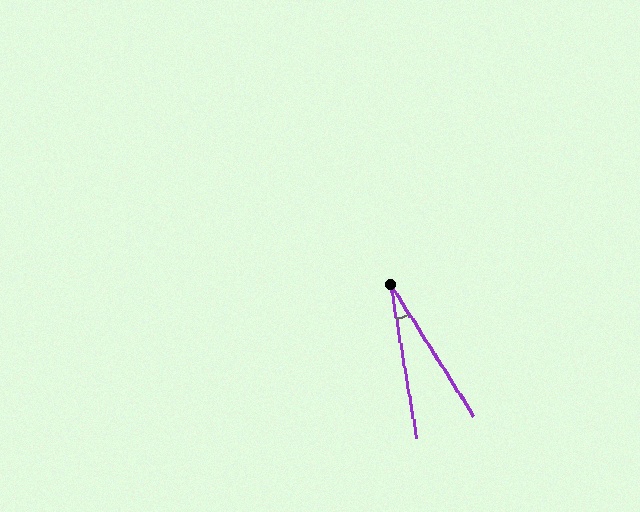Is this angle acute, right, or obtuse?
It is acute.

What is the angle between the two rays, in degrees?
Approximately 23 degrees.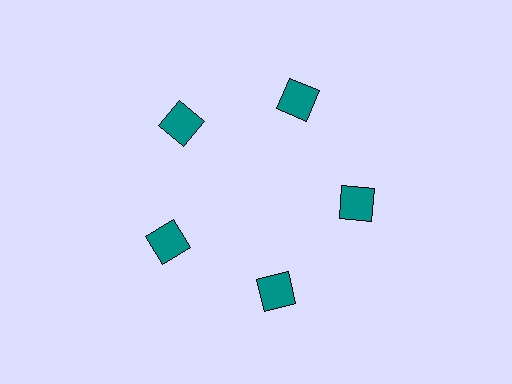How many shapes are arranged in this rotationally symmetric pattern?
There are 5 shapes, arranged in 5 groups of 1.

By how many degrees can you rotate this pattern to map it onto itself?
The pattern maps onto itself every 72 degrees of rotation.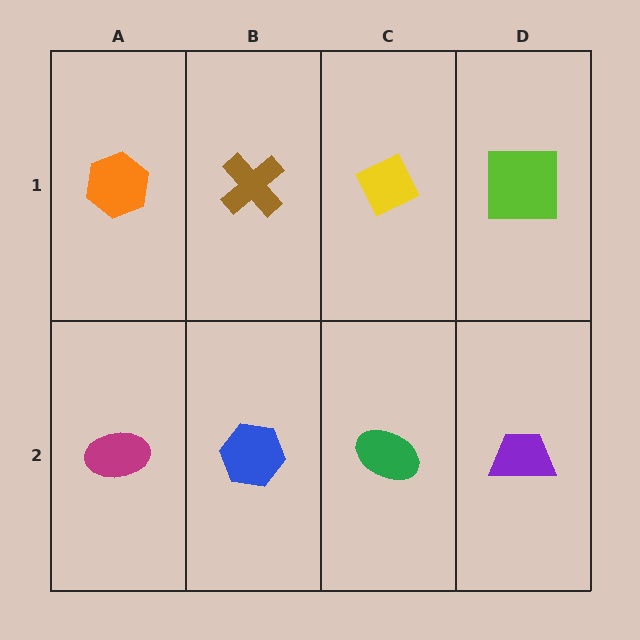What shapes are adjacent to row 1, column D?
A purple trapezoid (row 2, column D), a yellow diamond (row 1, column C).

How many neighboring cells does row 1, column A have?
2.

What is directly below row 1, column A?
A magenta ellipse.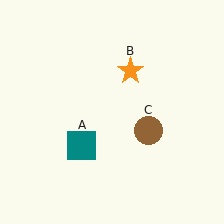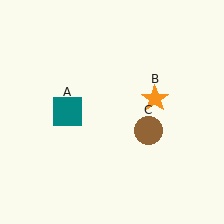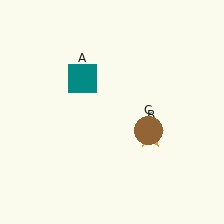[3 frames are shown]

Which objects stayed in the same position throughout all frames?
Brown circle (object C) remained stationary.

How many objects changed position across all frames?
2 objects changed position: teal square (object A), orange star (object B).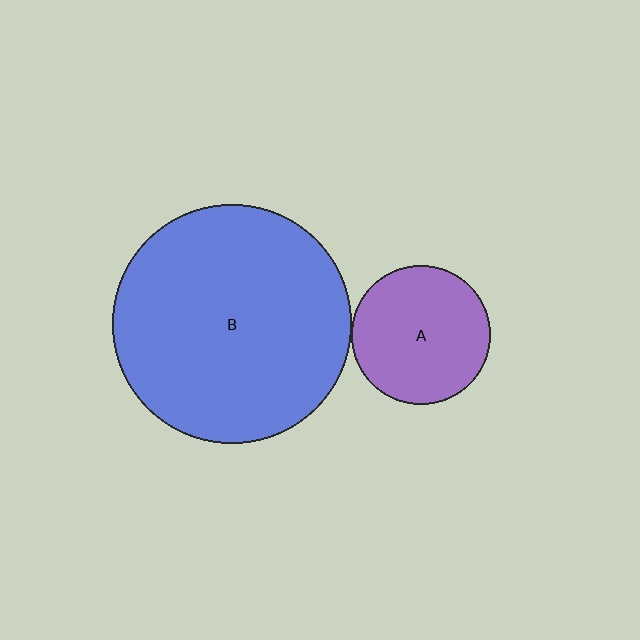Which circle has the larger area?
Circle B (blue).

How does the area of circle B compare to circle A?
Approximately 3.0 times.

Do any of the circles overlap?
No, none of the circles overlap.